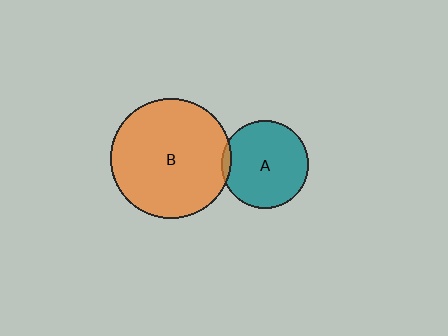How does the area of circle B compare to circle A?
Approximately 1.9 times.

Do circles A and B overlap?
Yes.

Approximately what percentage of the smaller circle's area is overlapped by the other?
Approximately 5%.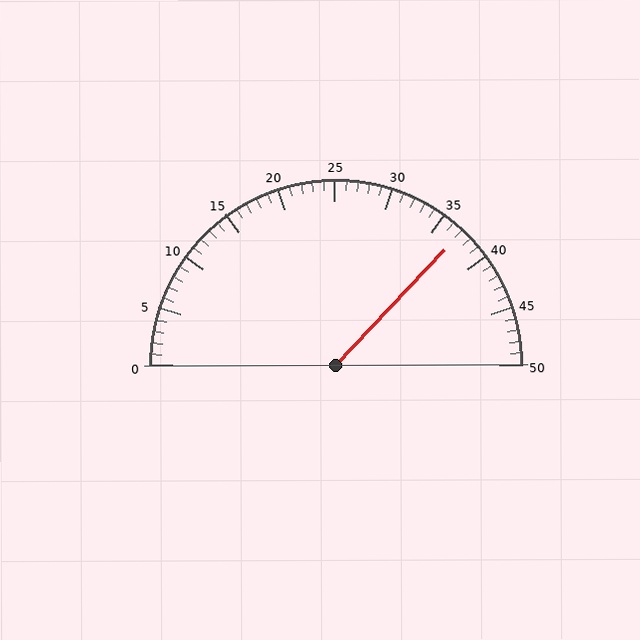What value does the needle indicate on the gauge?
The needle indicates approximately 37.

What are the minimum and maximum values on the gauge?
The gauge ranges from 0 to 50.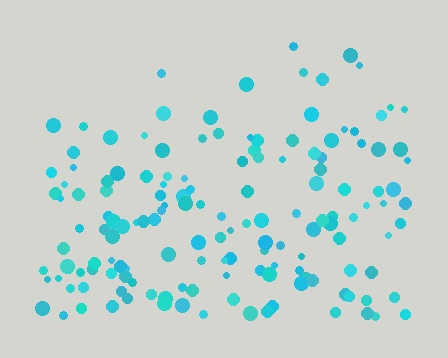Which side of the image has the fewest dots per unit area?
The top.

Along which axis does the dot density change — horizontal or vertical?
Vertical.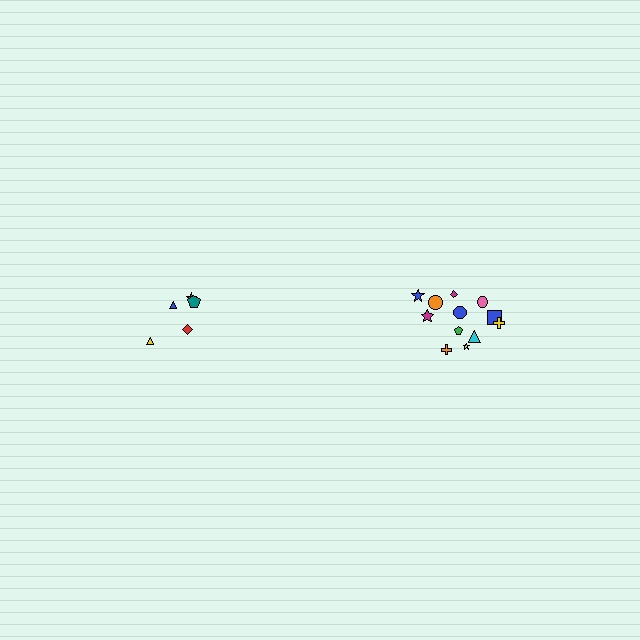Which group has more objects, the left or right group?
The right group.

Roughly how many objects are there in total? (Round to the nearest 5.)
Roughly 15 objects in total.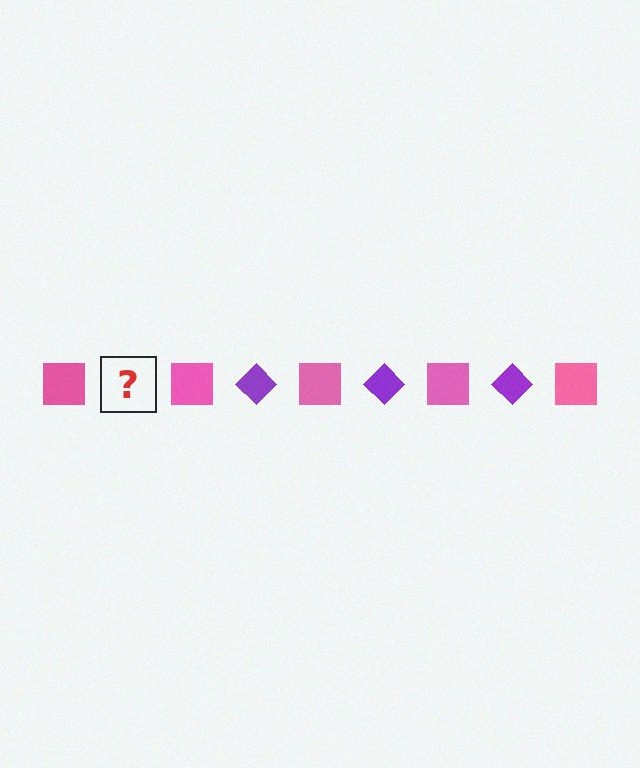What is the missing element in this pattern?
The missing element is a purple diamond.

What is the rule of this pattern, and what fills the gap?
The rule is that the pattern alternates between pink square and purple diamond. The gap should be filled with a purple diamond.